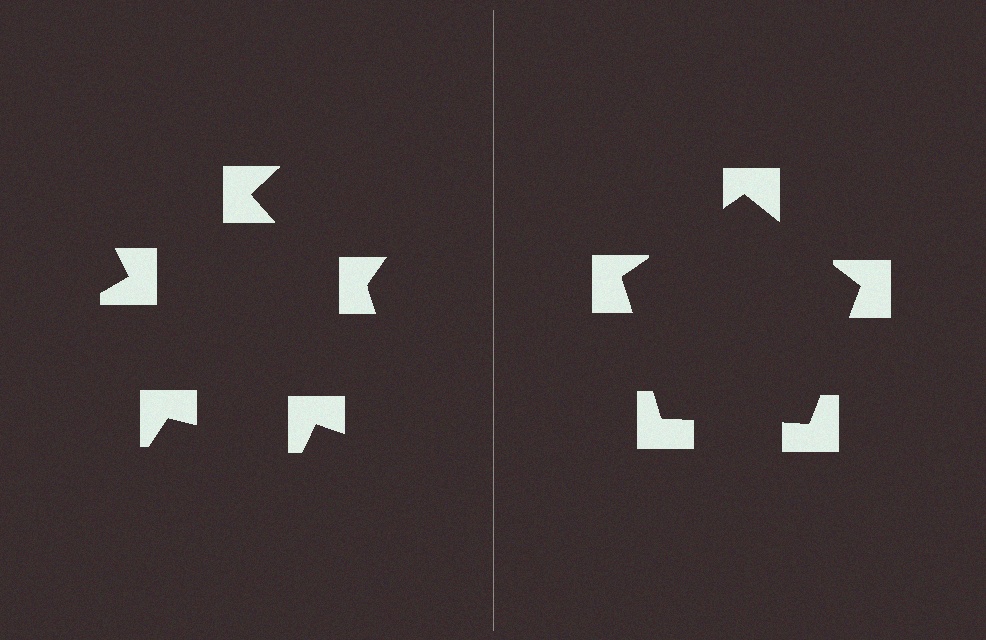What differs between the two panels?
The notched squares are positioned identically on both sides; only the wedge orientations differ. On the right they align to a pentagon; on the left they are misaligned.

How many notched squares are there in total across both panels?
10 — 5 on each side.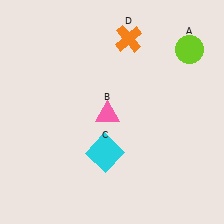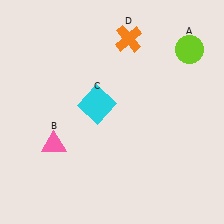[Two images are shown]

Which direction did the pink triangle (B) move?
The pink triangle (B) moved left.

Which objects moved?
The objects that moved are: the pink triangle (B), the cyan square (C).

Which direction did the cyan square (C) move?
The cyan square (C) moved up.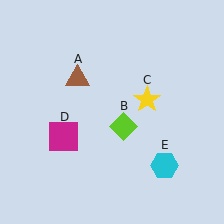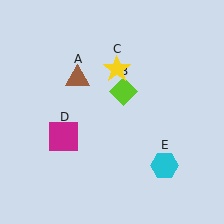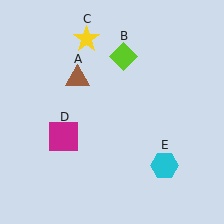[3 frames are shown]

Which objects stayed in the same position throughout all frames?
Brown triangle (object A) and magenta square (object D) and cyan hexagon (object E) remained stationary.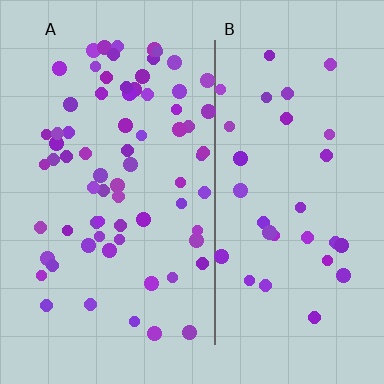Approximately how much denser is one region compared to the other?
Approximately 2.2× — region A over region B.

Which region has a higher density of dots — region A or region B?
A (the left).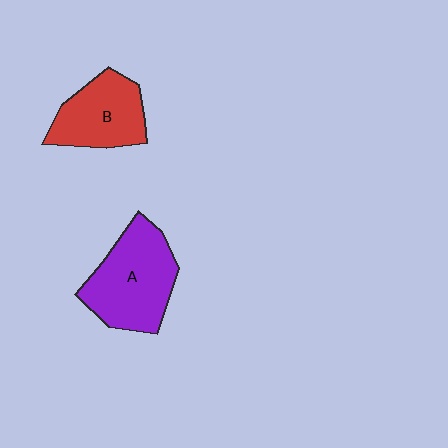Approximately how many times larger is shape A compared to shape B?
Approximately 1.3 times.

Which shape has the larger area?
Shape A (purple).